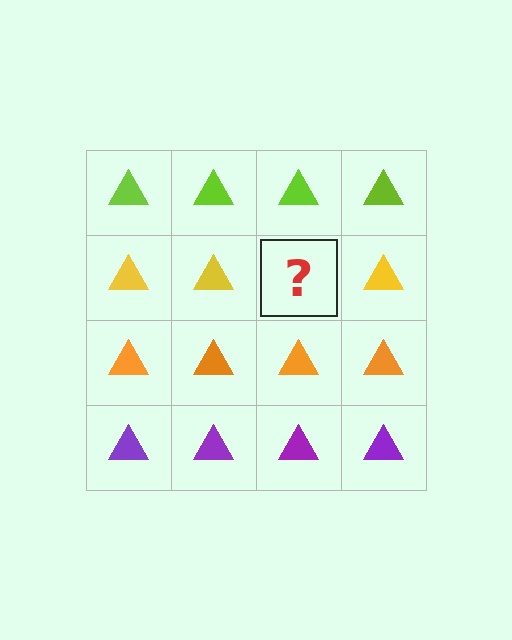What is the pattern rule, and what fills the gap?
The rule is that each row has a consistent color. The gap should be filled with a yellow triangle.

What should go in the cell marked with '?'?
The missing cell should contain a yellow triangle.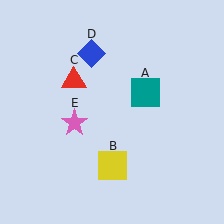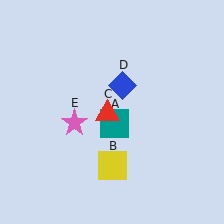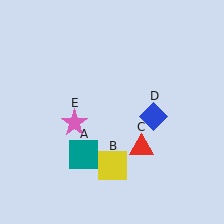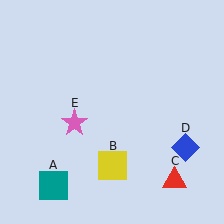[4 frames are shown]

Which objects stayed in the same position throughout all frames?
Yellow square (object B) and pink star (object E) remained stationary.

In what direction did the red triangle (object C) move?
The red triangle (object C) moved down and to the right.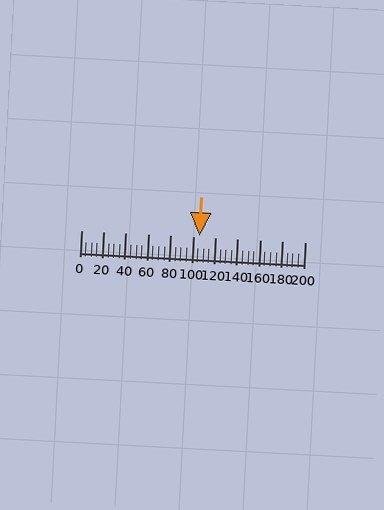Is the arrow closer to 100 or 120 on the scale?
The arrow is closer to 100.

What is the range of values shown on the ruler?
The ruler shows values from 0 to 200.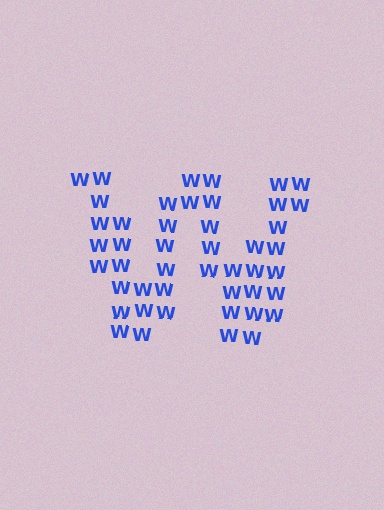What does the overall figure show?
The overall figure shows the letter W.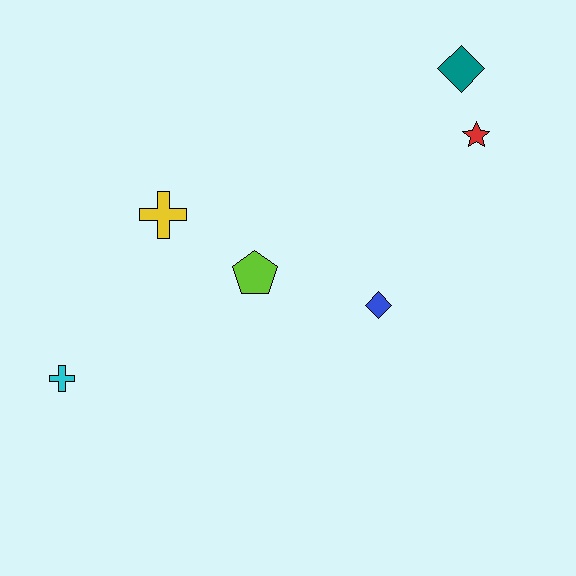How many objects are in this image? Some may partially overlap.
There are 6 objects.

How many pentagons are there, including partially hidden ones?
There is 1 pentagon.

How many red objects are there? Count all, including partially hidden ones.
There is 1 red object.